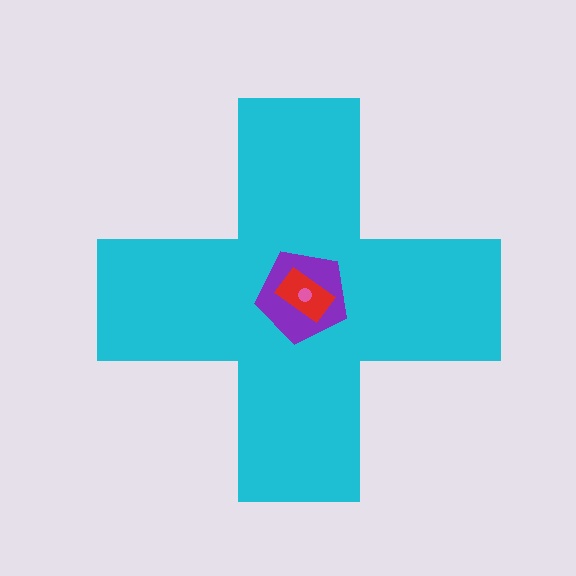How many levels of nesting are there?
4.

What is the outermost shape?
The cyan cross.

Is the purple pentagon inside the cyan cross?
Yes.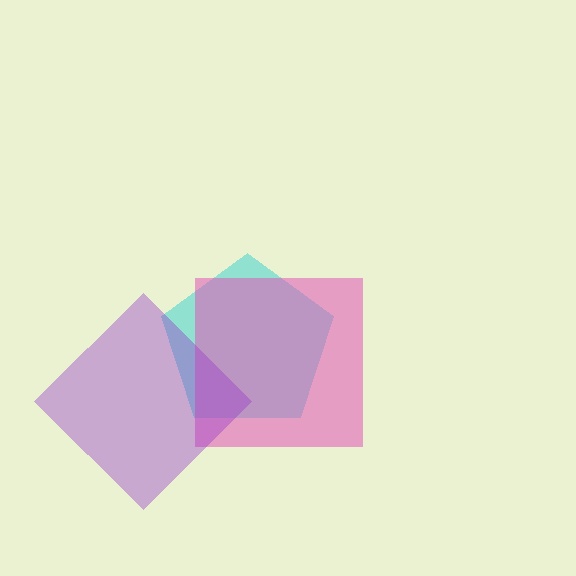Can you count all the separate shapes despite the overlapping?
Yes, there are 3 separate shapes.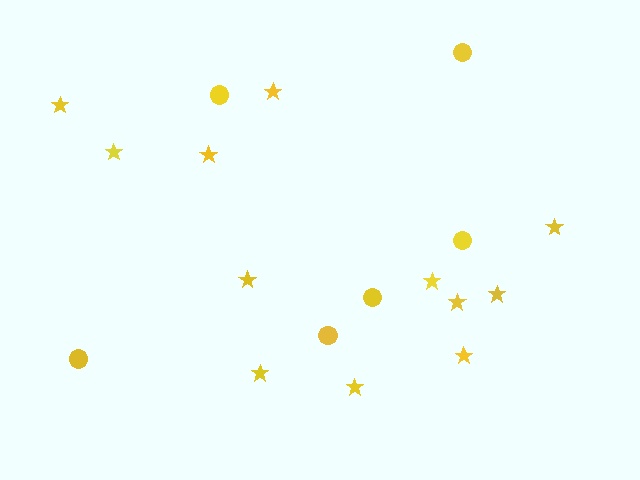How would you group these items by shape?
There are 2 groups: one group of stars (12) and one group of circles (6).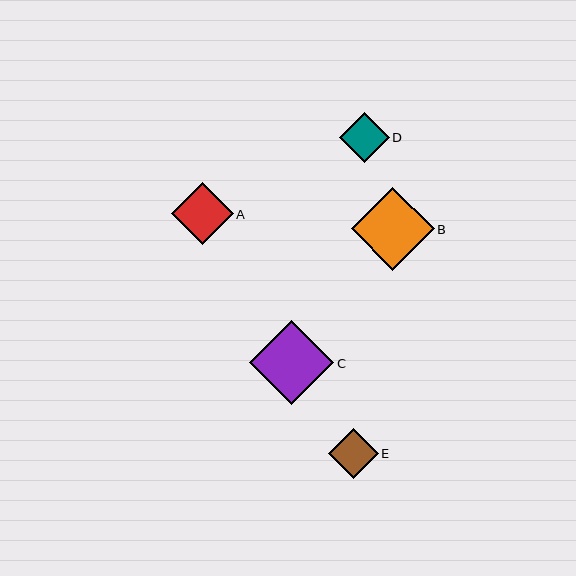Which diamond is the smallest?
Diamond E is the smallest with a size of approximately 50 pixels.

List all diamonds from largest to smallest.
From largest to smallest: C, B, A, D, E.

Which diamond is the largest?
Diamond C is the largest with a size of approximately 84 pixels.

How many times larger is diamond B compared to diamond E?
Diamond B is approximately 1.7 times the size of diamond E.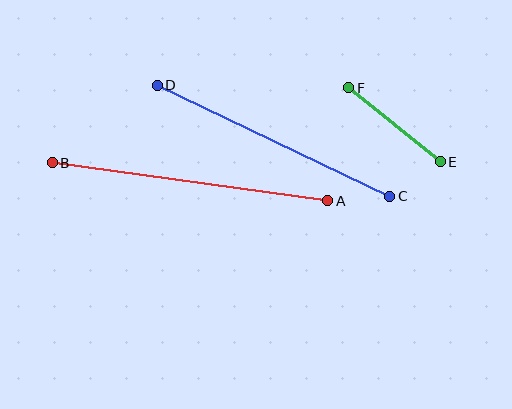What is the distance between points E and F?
The distance is approximately 117 pixels.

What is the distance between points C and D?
The distance is approximately 258 pixels.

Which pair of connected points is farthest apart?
Points A and B are farthest apart.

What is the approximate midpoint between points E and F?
The midpoint is at approximately (395, 125) pixels.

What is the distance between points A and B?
The distance is approximately 278 pixels.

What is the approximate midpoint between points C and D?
The midpoint is at approximately (274, 141) pixels.